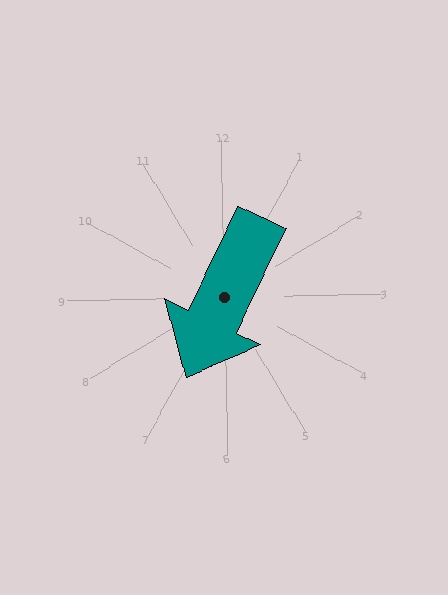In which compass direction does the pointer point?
Southwest.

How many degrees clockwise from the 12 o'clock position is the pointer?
Approximately 207 degrees.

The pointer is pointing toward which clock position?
Roughly 7 o'clock.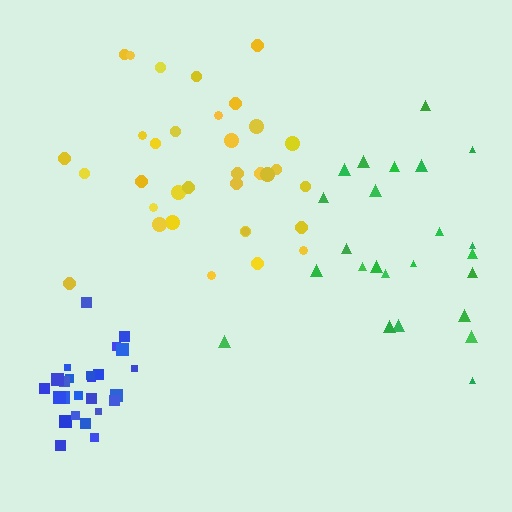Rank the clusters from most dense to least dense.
blue, yellow, green.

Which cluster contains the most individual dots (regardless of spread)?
Yellow (34).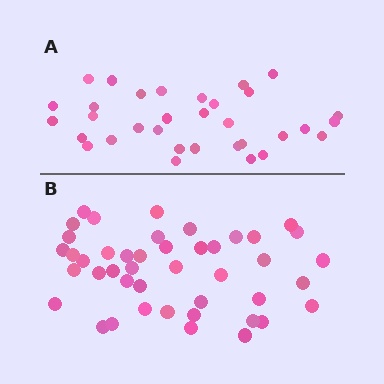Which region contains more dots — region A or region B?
Region B (the bottom region) has more dots.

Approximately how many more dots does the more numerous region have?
Region B has roughly 12 or so more dots than region A.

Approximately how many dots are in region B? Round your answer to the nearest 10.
About 40 dots. (The exact count is 44, which rounds to 40.)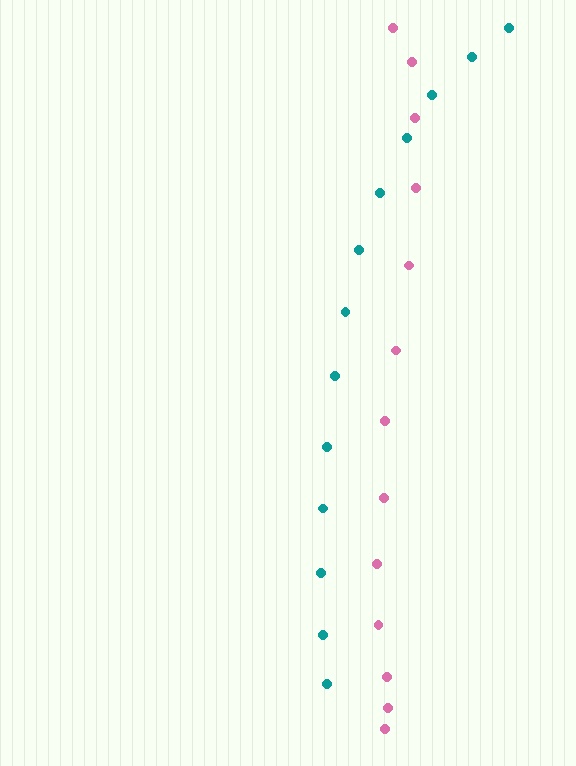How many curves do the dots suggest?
There are 2 distinct paths.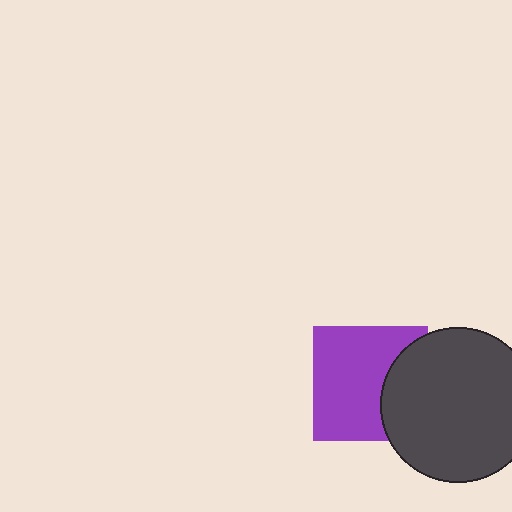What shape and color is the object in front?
The object in front is a dark gray circle.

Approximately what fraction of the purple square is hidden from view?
Roughly 31% of the purple square is hidden behind the dark gray circle.